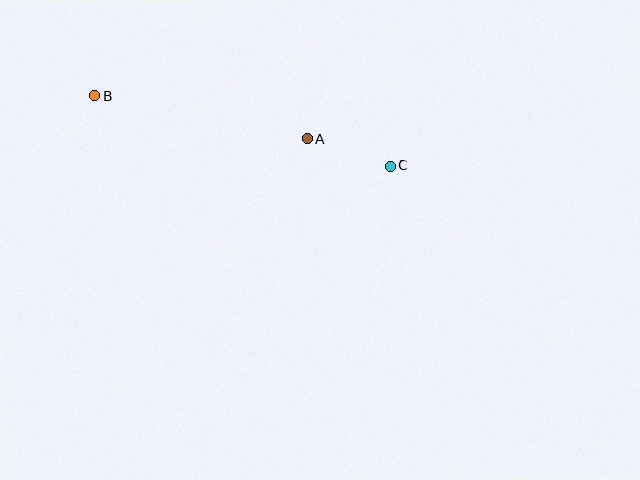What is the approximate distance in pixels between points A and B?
The distance between A and B is approximately 216 pixels.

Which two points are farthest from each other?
Points B and C are farthest from each other.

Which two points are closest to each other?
Points A and C are closest to each other.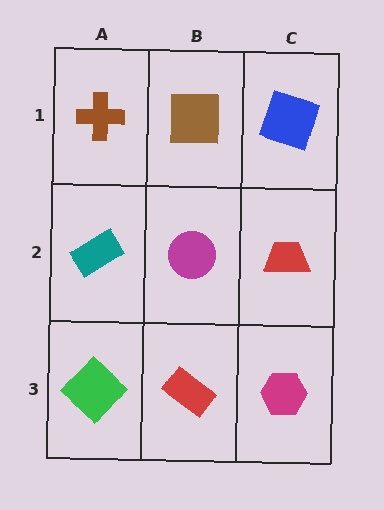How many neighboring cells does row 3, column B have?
3.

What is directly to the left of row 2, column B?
A teal rectangle.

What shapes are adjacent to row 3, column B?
A magenta circle (row 2, column B), a green diamond (row 3, column A), a magenta hexagon (row 3, column C).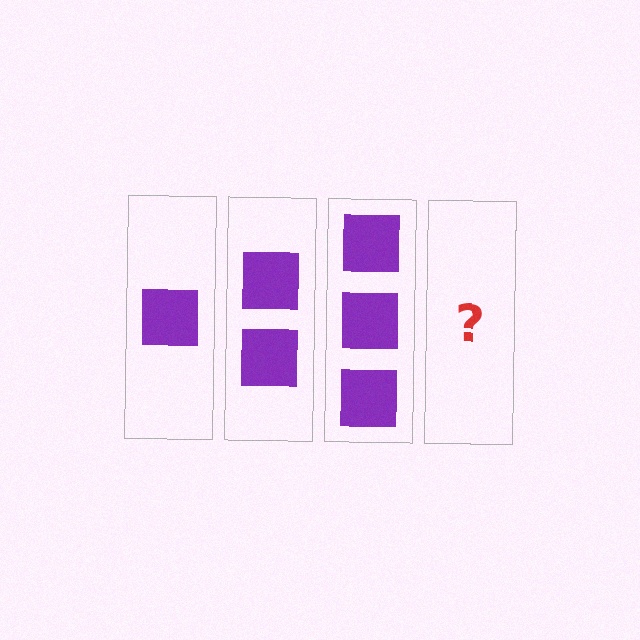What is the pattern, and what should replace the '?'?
The pattern is that each step adds one more square. The '?' should be 4 squares.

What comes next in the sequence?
The next element should be 4 squares.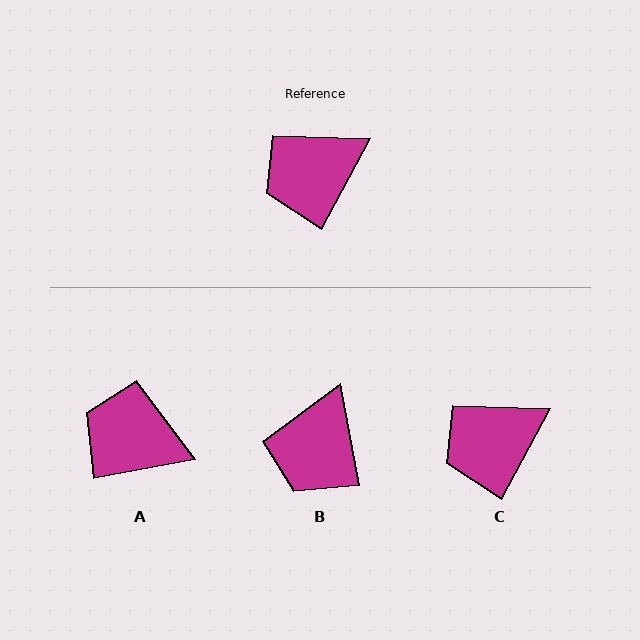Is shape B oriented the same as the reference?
No, it is off by about 38 degrees.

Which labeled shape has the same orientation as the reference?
C.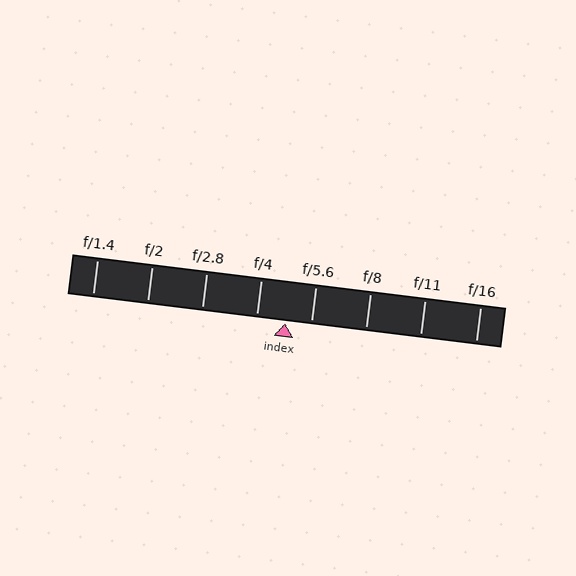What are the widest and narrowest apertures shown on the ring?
The widest aperture shown is f/1.4 and the narrowest is f/16.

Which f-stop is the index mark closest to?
The index mark is closest to f/5.6.